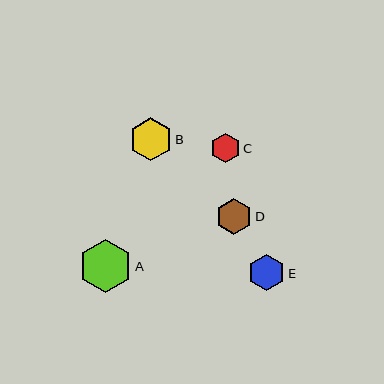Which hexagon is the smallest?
Hexagon C is the smallest with a size of approximately 30 pixels.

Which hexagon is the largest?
Hexagon A is the largest with a size of approximately 54 pixels.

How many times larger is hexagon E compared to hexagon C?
Hexagon E is approximately 1.2 times the size of hexagon C.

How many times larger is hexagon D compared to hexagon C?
Hexagon D is approximately 1.2 times the size of hexagon C.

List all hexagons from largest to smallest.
From largest to smallest: A, B, E, D, C.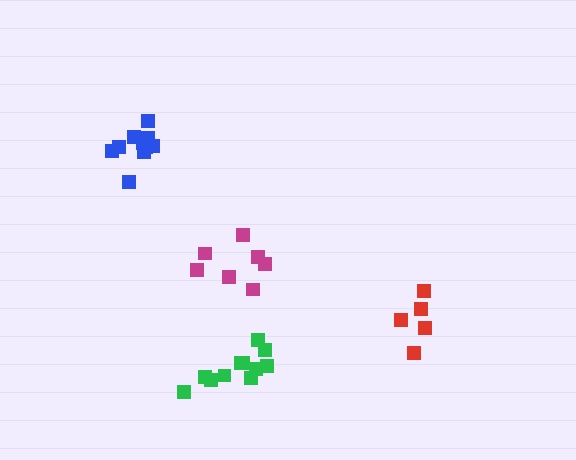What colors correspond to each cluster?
The clusters are colored: blue, red, green, magenta.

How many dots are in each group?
Group 1: 10 dots, Group 2: 5 dots, Group 3: 11 dots, Group 4: 7 dots (33 total).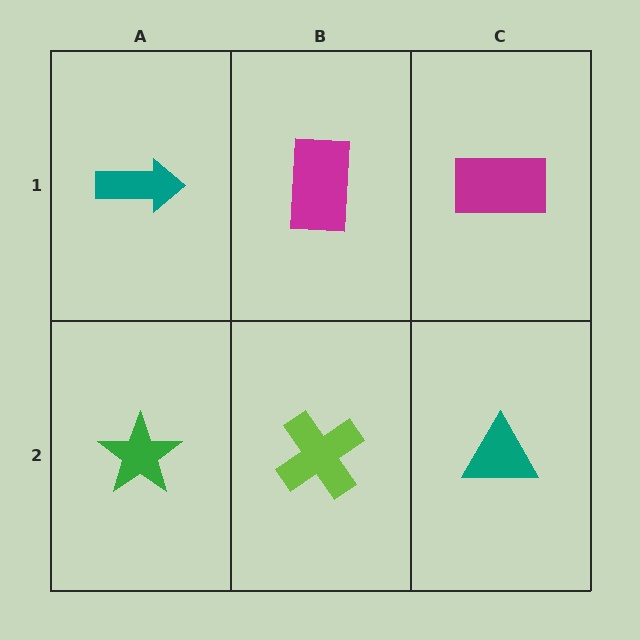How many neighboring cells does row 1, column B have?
3.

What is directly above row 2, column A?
A teal arrow.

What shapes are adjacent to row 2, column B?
A magenta rectangle (row 1, column B), a green star (row 2, column A), a teal triangle (row 2, column C).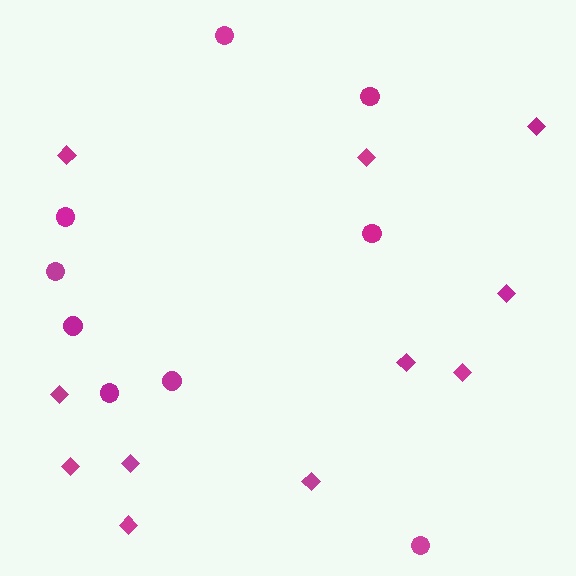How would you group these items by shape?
There are 2 groups: one group of circles (9) and one group of diamonds (11).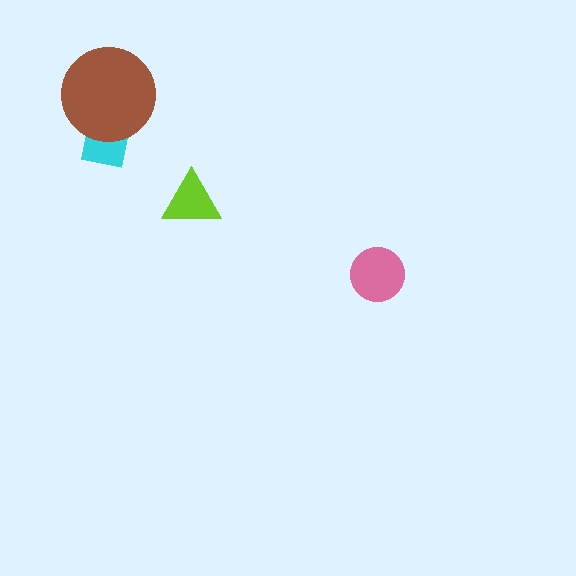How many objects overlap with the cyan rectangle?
1 object overlaps with the cyan rectangle.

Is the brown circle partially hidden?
No, no other shape covers it.